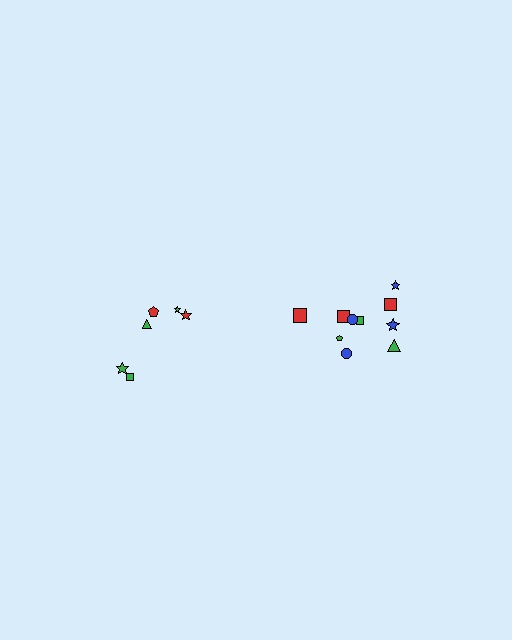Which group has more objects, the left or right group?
The right group.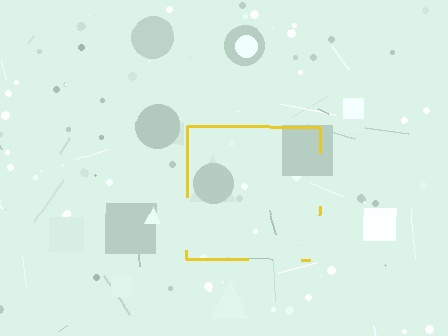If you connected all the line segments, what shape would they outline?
They would outline a square.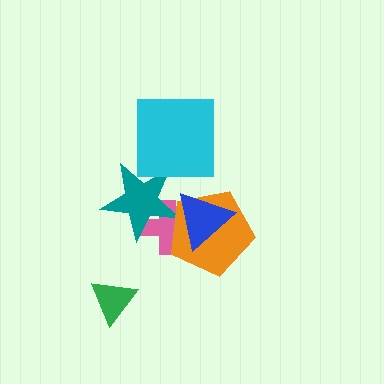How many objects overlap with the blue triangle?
3 objects overlap with the blue triangle.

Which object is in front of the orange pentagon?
The blue triangle is in front of the orange pentagon.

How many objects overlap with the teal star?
4 objects overlap with the teal star.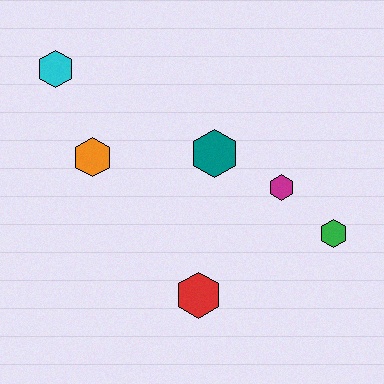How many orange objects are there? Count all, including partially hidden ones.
There is 1 orange object.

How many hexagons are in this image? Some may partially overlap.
There are 6 hexagons.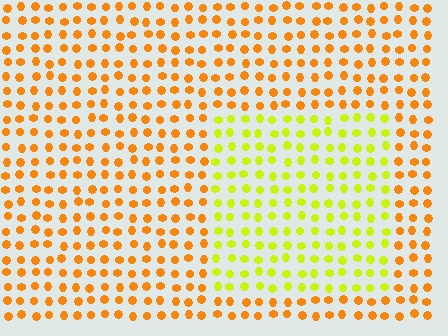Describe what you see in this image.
The image is filled with small orange elements in a uniform arrangement. A rectangle-shaped region is visible where the elements are tinted to a slightly different hue, forming a subtle color boundary.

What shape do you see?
I see a rectangle.